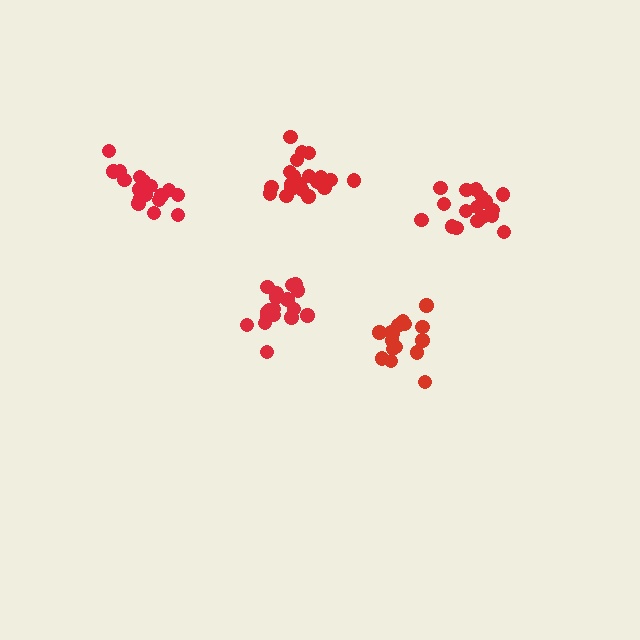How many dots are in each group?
Group 1: 20 dots, Group 2: 16 dots, Group 3: 18 dots, Group 4: 17 dots, Group 5: 18 dots (89 total).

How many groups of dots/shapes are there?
There are 5 groups.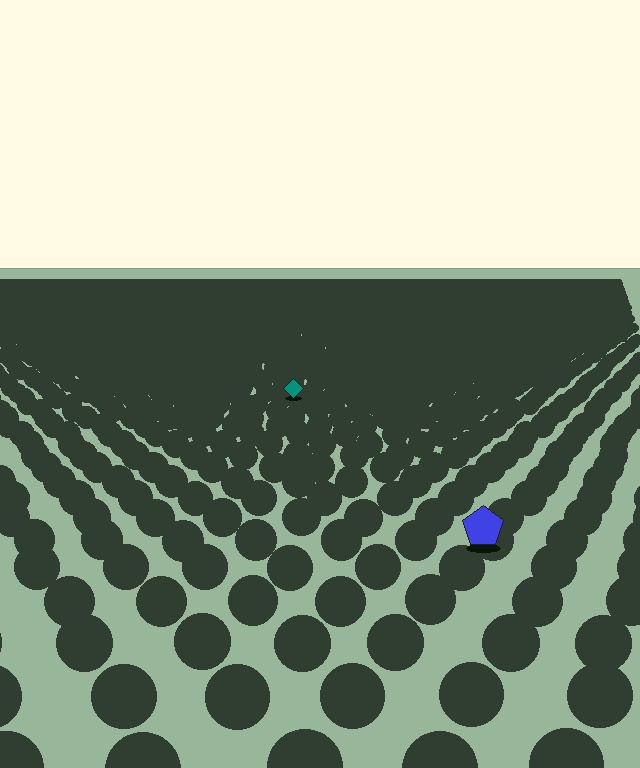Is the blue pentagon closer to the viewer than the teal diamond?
Yes. The blue pentagon is closer — you can tell from the texture gradient: the ground texture is coarser near it.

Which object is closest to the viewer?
The blue pentagon is closest. The texture marks near it are larger and more spread out.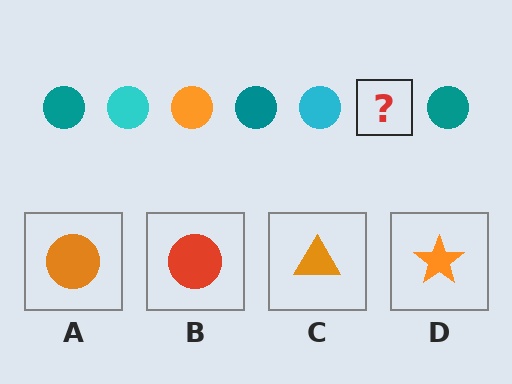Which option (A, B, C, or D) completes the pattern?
A.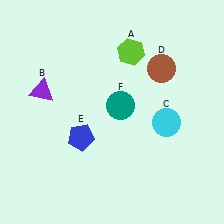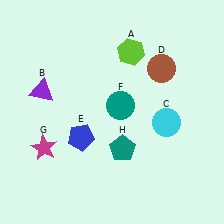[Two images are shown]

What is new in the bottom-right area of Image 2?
A teal pentagon (H) was added in the bottom-right area of Image 2.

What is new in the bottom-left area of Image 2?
A magenta star (G) was added in the bottom-left area of Image 2.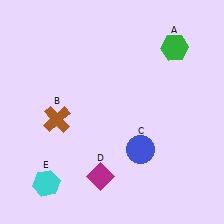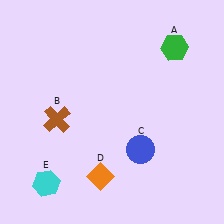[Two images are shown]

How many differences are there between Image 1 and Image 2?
There is 1 difference between the two images.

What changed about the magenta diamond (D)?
In Image 1, D is magenta. In Image 2, it changed to orange.